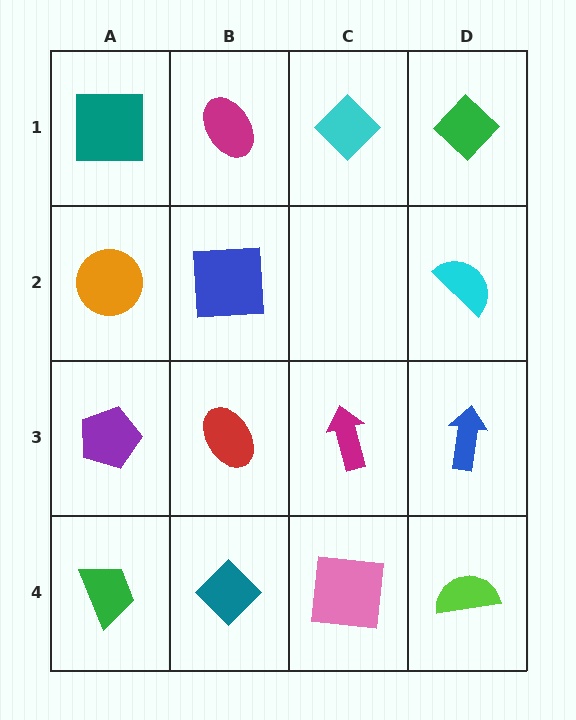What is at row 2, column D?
A cyan semicircle.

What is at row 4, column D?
A lime semicircle.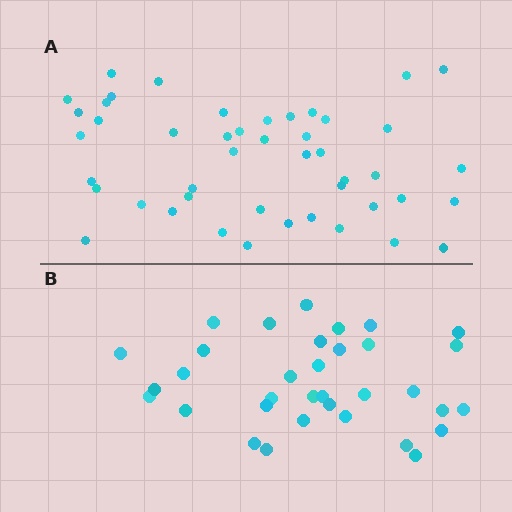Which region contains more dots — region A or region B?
Region A (the top region) has more dots.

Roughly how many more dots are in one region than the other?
Region A has roughly 12 or so more dots than region B.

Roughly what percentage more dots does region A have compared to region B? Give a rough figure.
About 35% more.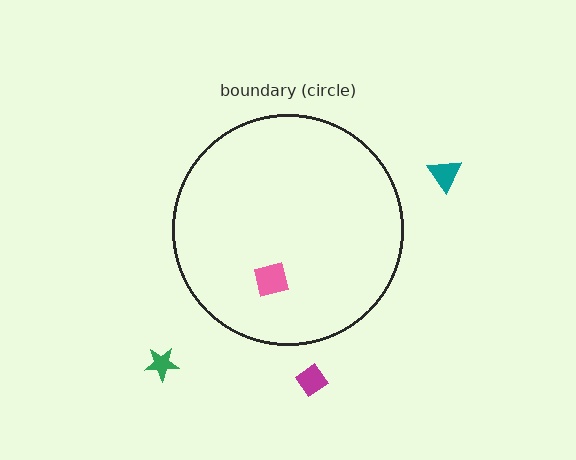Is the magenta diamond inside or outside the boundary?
Outside.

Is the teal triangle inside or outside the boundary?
Outside.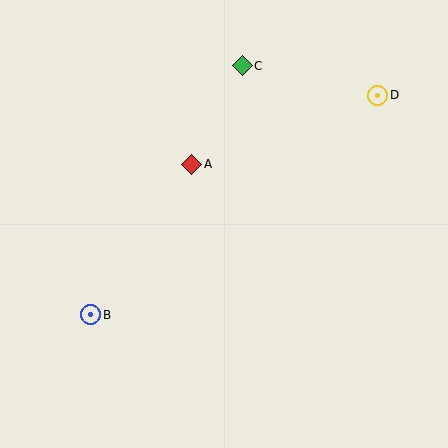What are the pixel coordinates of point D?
Point D is at (378, 95).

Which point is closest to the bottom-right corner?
Point D is closest to the bottom-right corner.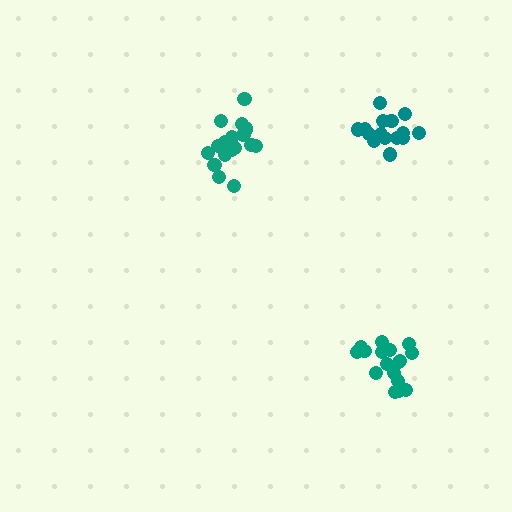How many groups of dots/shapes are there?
There are 3 groups.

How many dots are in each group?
Group 1: 20 dots, Group 2: 17 dots, Group 3: 15 dots (52 total).